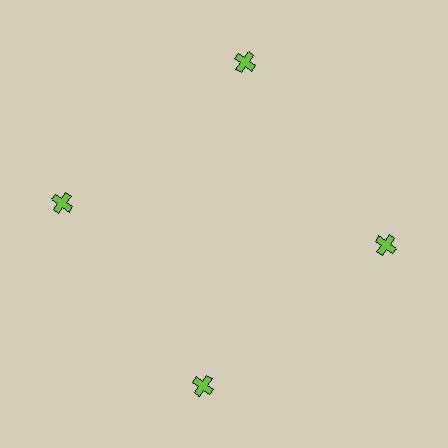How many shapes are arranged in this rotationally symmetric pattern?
There are 4 shapes, arranged in 4 groups of 1.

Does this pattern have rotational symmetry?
Yes, this pattern has 4-fold rotational symmetry. It looks the same after rotating 90 degrees around the center.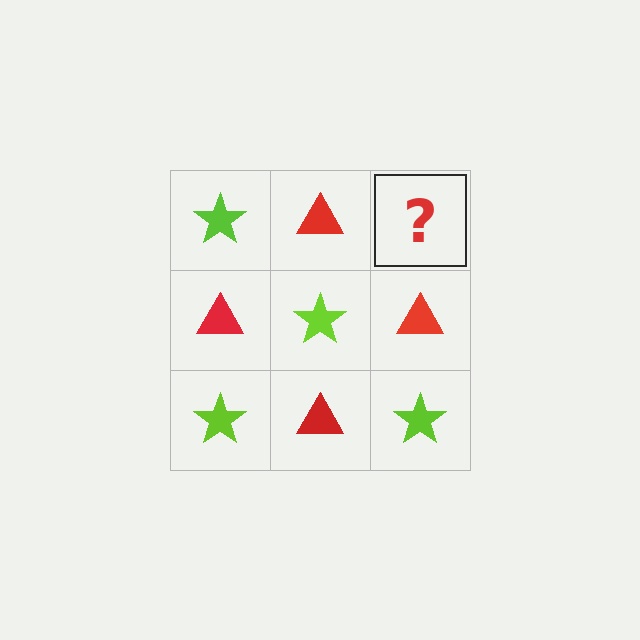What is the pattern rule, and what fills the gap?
The rule is that it alternates lime star and red triangle in a checkerboard pattern. The gap should be filled with a lime star.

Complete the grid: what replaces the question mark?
The question mark should be replaced with a lime star.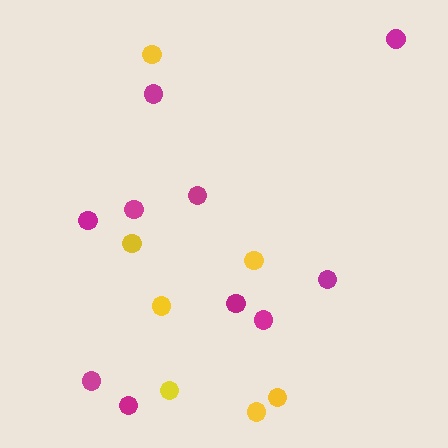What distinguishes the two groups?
There are 2 groups: one group of magenta circles (10) and one group of yellow circles (7).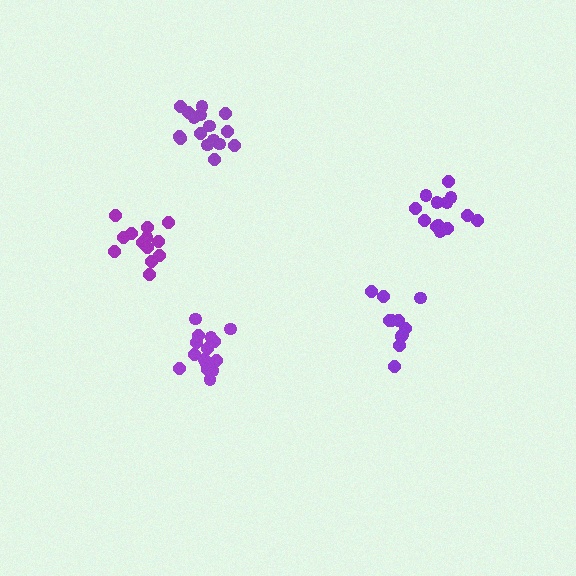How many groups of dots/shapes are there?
There are 5 groups.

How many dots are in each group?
Group 1: 16 dots, Group 2: 12 dots, Group 3: 17 dots, Group 4: 13 dots, Group 5: 14 dots (72 total).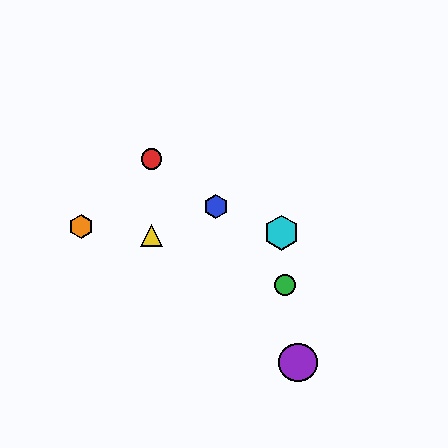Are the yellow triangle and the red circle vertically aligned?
Yes, both are at x≈152.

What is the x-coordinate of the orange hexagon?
The orange hexagon is at x≈81.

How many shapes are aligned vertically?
2 shapes (the red circle, the yellow triangle) are aligned vertically.